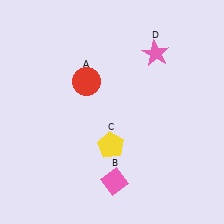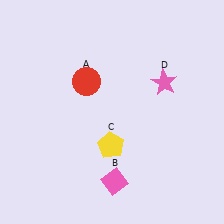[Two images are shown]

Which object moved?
The pink star (D) moved down.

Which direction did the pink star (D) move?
The pink star (D) moved down.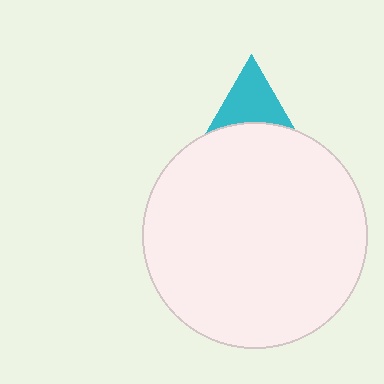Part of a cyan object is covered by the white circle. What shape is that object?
It is a triangle.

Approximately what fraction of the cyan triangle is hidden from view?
Roughly 64% of the cyan triangle is hidden behind the white circle.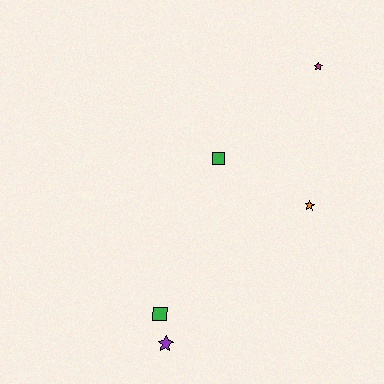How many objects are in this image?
There are 5 objects.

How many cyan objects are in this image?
There are no cyan objects.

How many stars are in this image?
There are 3 stars.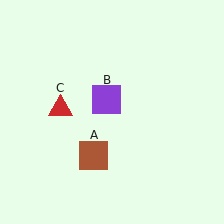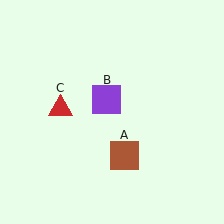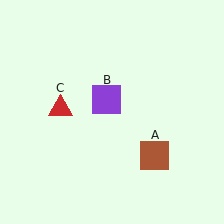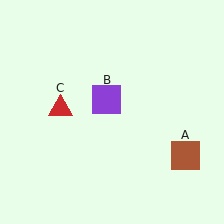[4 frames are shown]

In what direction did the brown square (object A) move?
The brown square (object A) moved right.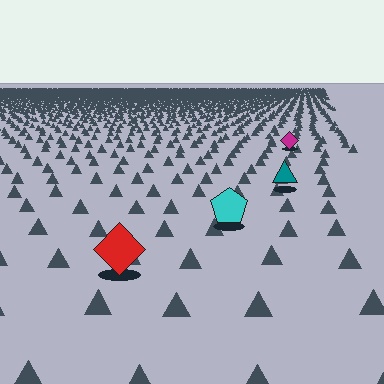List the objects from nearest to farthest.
From nearest to farthest: the red diamond, the cyan pentagon, the teal triangle, the magenta diamond.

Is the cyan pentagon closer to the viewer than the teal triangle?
Yes. The cyan pentagon is closer — you can tell from the texture gradient: the ground texture is coarser near it.